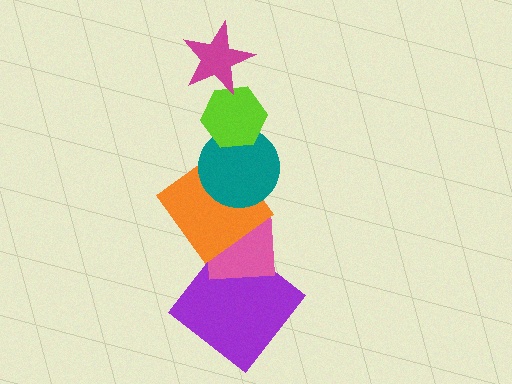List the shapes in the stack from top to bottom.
From top to bottom: the magenta star, the lime hexagon, the teal circle, the orange diamond, the pink square, the purple diamond.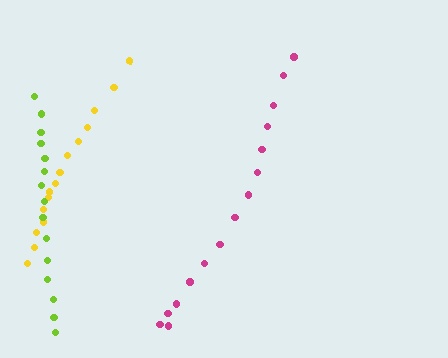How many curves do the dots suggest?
There are 3 distinct paths.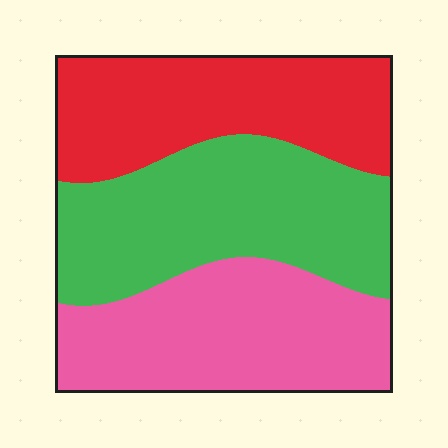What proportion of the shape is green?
Green takes up between a third and a half of the shape.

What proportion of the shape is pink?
Pink takes up about one third (1/3) of the shape.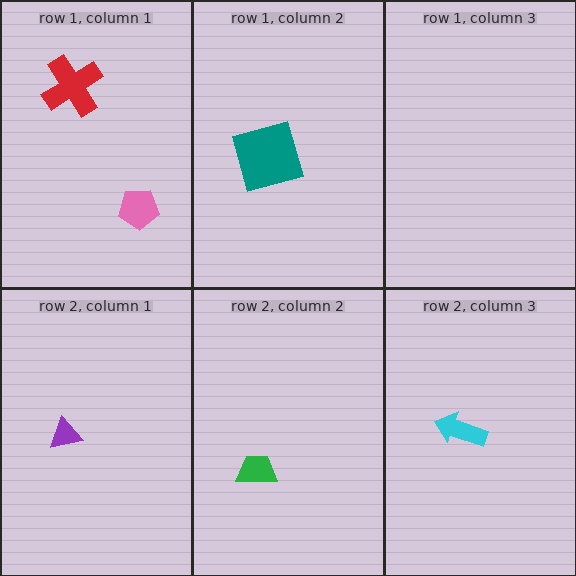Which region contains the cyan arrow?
The row 2, column 3 region.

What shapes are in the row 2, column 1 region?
The purple triangle.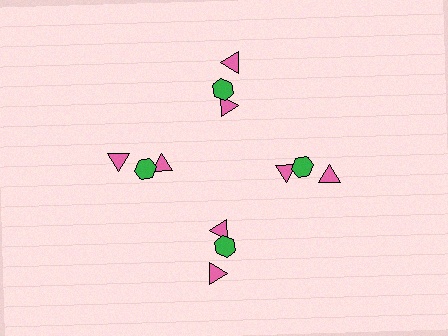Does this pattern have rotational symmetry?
Yes, this pattern has 4-fold rotational symmetry. It looks the same after rotating 90 degrees around the center.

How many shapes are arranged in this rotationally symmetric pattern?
There are 12 shapes, arranged in 4 groups of 3.